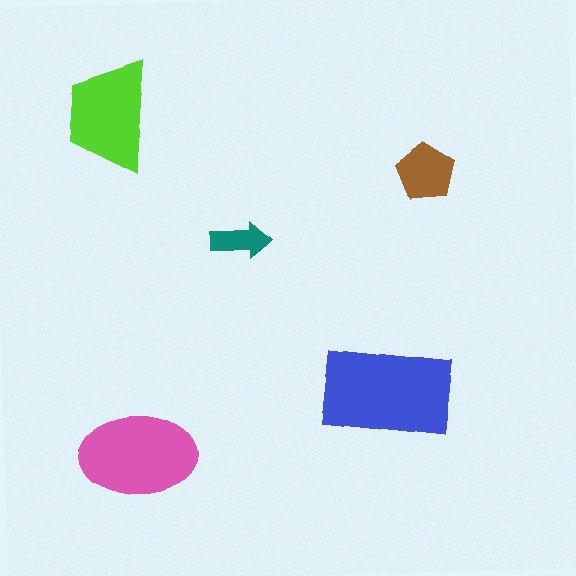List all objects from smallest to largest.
The teal arrow, the brown pentagon, the lime trapezoid, the pink ellipse, the blue rectangle.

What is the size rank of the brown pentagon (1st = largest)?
4th.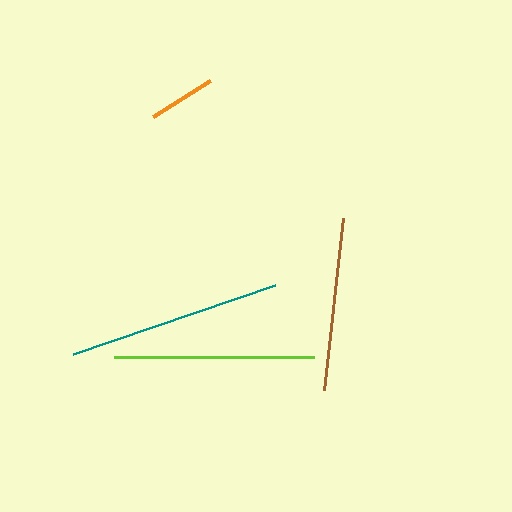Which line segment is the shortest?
The orange line is the shortest at approximately 68 pixels.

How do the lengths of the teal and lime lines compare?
The teal and lime lines are approximately the same length.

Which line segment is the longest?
The teal line is the longest at approximately 213 pixels.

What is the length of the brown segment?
The brown segment is approximately 173 pixels long.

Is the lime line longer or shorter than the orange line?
The lime line is longer than the orange line.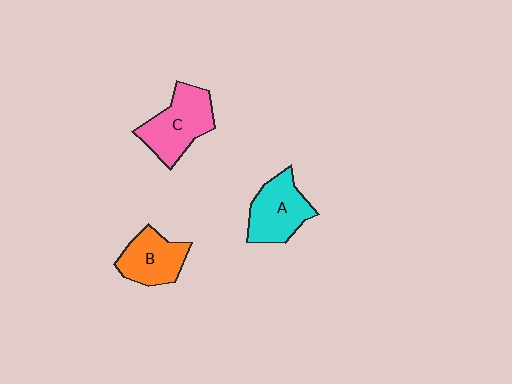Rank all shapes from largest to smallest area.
From largest to smallest: C (pink), A (cyan), B (orange).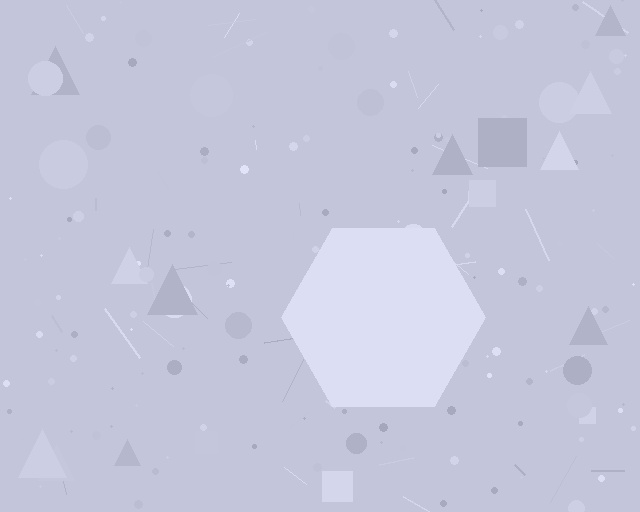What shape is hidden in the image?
A hexagon is hidden in the image.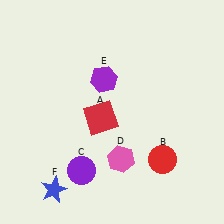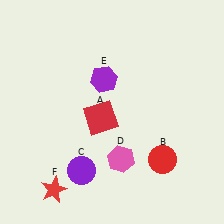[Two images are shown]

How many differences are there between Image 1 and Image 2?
There is 1 difference between the two images.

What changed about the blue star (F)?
In Image 1, F is blue. In Image 2, it changed to red.